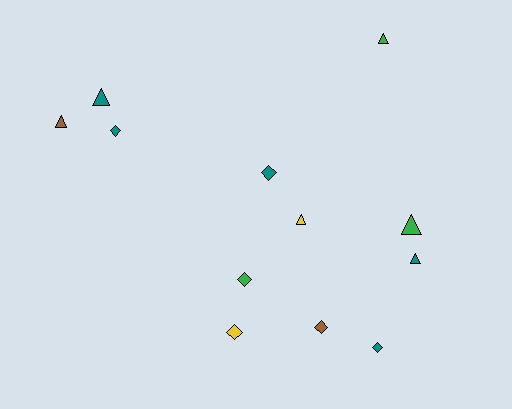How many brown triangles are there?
There is 1 brown triangle.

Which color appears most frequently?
Teal, with 5 objects.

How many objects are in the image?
There are 12 objects.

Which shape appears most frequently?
Diamond, with 6 objects.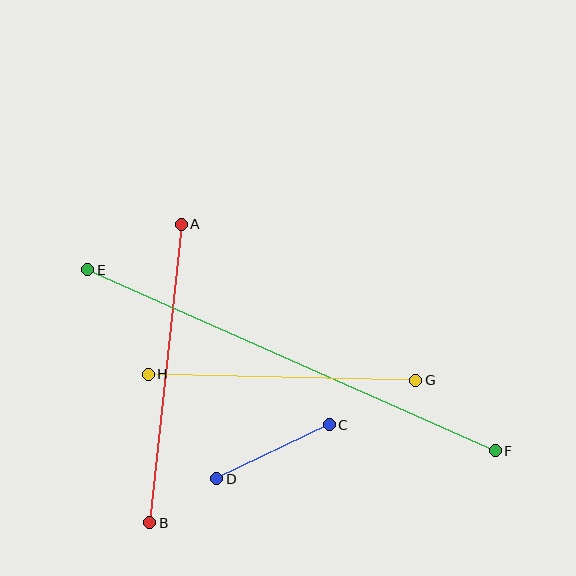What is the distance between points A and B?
The distance is approximately 300 pixels.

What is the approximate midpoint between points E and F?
The midpoint is at approximately (291, 360) pixels.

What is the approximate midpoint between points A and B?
The midpoint is at approximately (165, 373) pixels.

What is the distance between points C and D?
The distance is approximately 125 pixels.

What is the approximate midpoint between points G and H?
The midpoint is at approximately (282, 377) pixels.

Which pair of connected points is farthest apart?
Points E and F are farthest apart.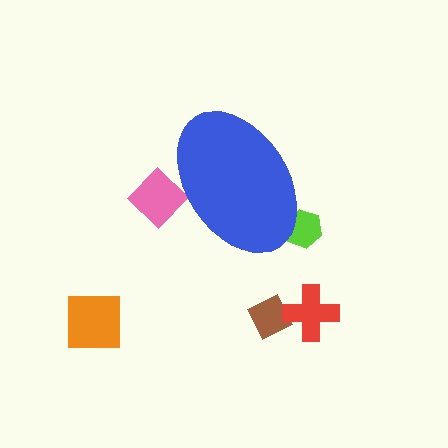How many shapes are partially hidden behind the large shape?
2 shapes are partially hidden.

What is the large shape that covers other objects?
A blue ellipse.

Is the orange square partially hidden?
No, the orange square is fully visible.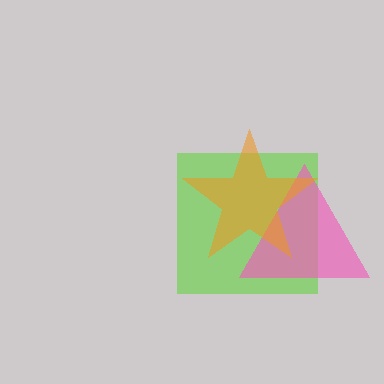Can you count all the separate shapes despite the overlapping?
Yes, there are 3 separate shapes.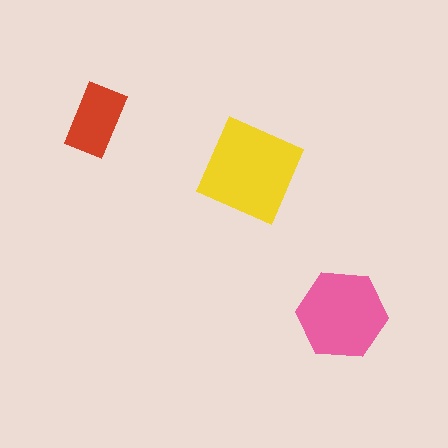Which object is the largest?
The yellow diamond.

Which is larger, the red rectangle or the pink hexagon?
The pink hexagon.